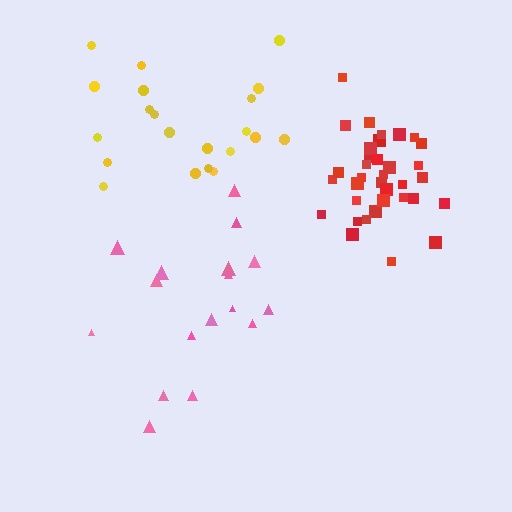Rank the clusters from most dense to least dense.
red, pink, yellow.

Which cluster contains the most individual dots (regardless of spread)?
Red (35).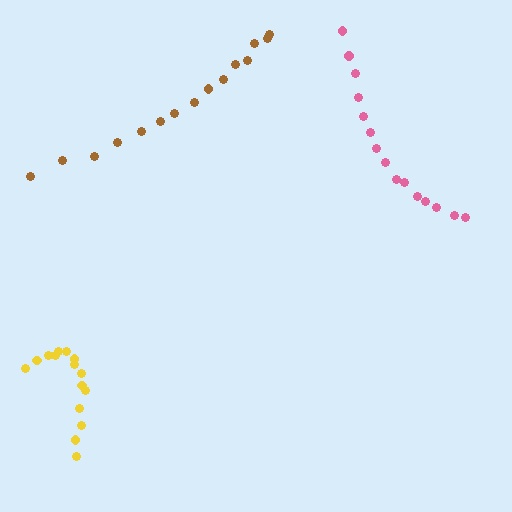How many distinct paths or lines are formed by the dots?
There are 3 distinct paths.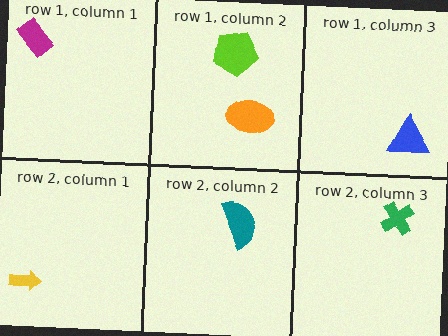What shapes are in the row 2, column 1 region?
The yellow arrow.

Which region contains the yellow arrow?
The row 2, column 1 region.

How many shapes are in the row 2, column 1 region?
1.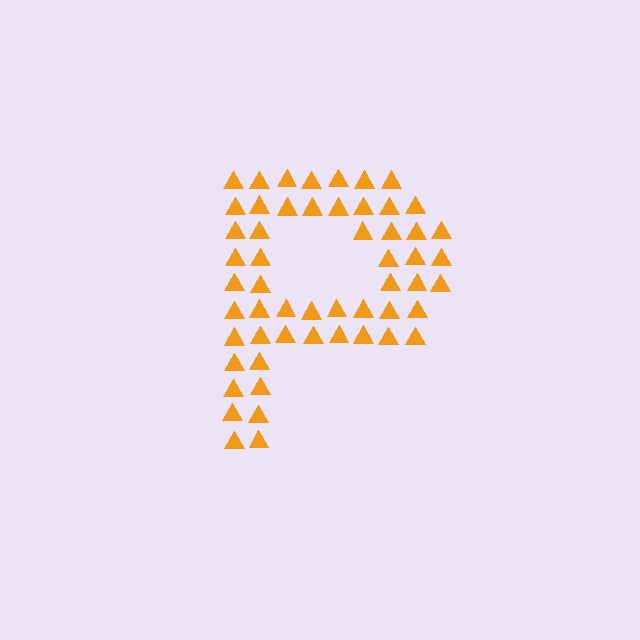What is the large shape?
The large shape is the letter P.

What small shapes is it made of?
It is made of small triangles.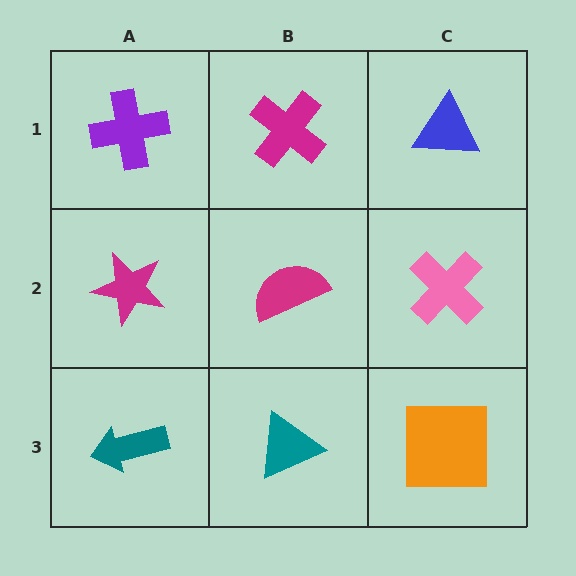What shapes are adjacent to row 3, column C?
A pink cross (row 2, column C), a teal triangle (row 3, column B).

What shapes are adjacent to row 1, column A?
A magenta star (row 2, column A), a magenta cross (row 1, column B).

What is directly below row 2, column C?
An orange square.